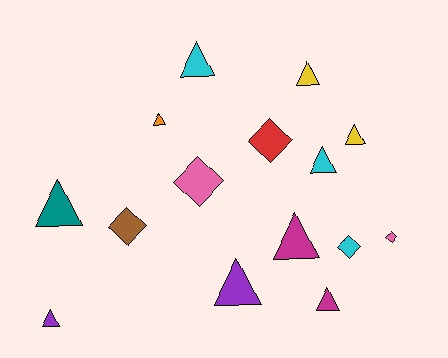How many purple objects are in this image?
There are 2 purple objects.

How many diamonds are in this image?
There are 5 diamonds.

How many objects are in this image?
There are 15 objects.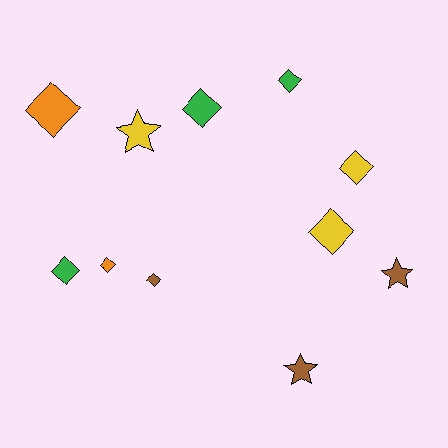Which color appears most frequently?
Yellow, with 3 objects.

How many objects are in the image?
There are 11 objects.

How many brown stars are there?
There are 2 brown stars.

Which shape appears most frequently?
Diamond, with 8 objects.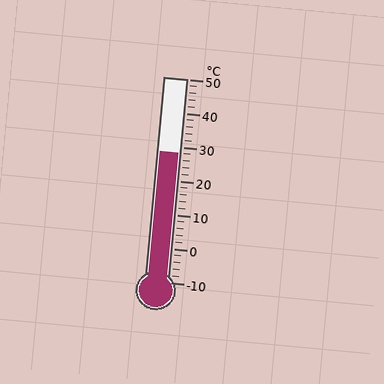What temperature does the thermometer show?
The thermometer shows approximately 28°C.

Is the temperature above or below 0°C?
The temperature is above 0°C.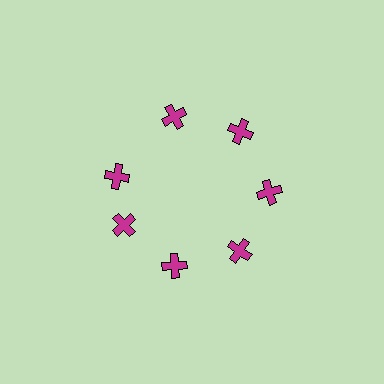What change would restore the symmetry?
The symmetry would be restored by rotating it back into even spacing with its neighbors so that all 7 crosses sit at equal angles and equal distance from the center.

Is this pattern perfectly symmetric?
No. The 7 magenta crosses are arranged in a ring, but one element near the 10 o'clock position is rotated out of alignment along the ring, breaking the 7-fold rotational symmetry.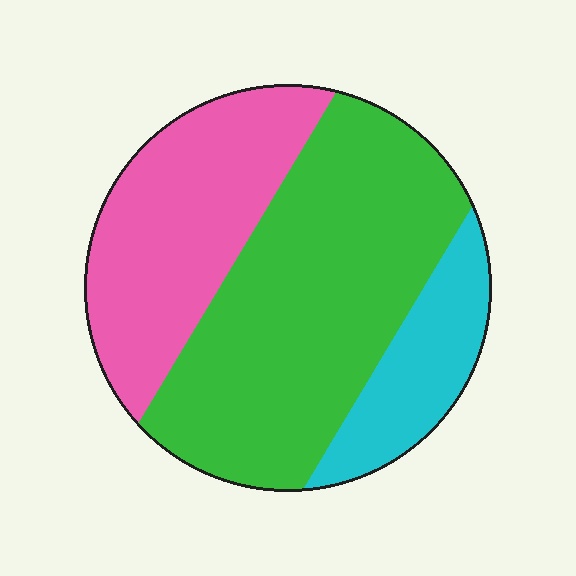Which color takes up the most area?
Green, at roughly 50%.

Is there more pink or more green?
Green.